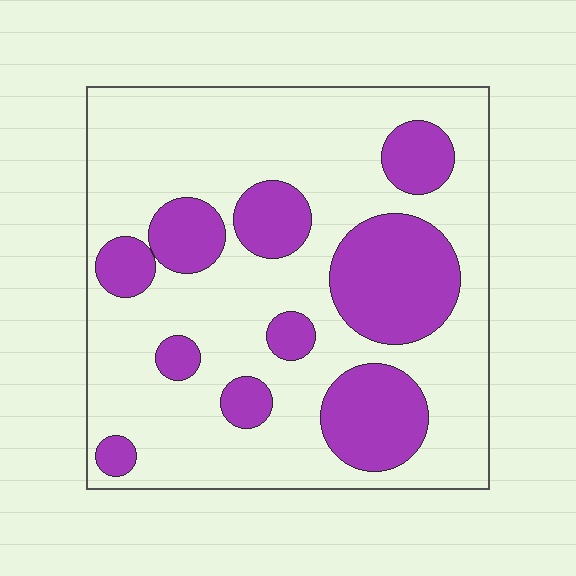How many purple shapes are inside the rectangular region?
10.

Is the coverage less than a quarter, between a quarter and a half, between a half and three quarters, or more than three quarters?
Between a quarter and a half.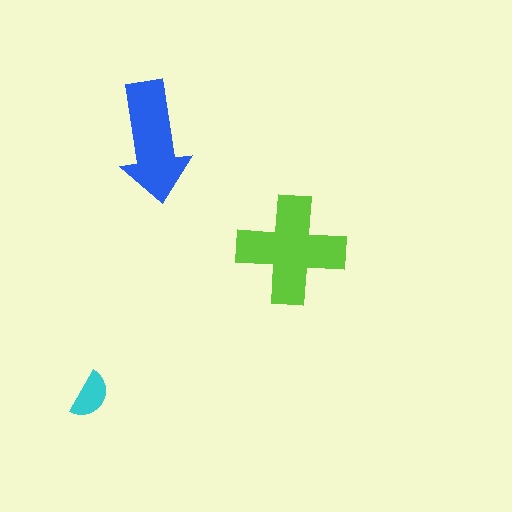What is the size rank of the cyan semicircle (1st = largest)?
3rd.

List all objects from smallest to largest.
The cyan semicircle, the blue arrow, the lime cross.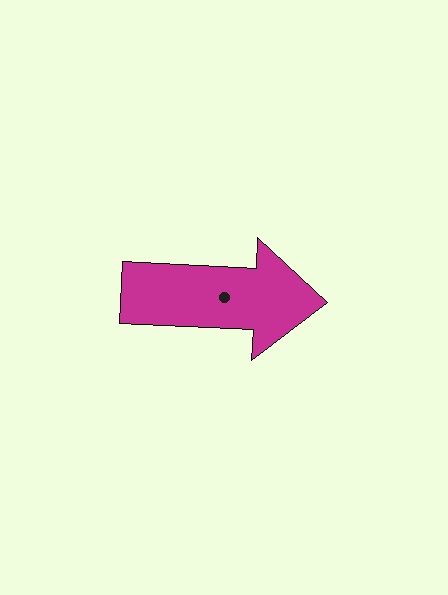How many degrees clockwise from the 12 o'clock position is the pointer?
Approximately 93 degrees.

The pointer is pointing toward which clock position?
Roughly 3 o'clock.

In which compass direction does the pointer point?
East.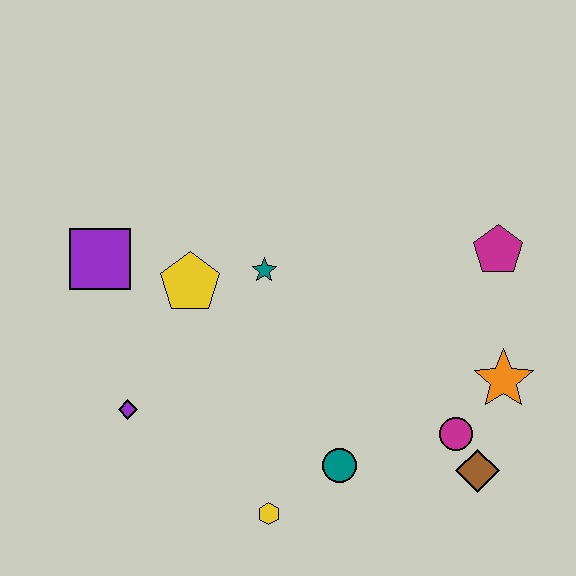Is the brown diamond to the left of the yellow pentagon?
No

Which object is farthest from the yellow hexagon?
The magenta pentagon is farthest from the yellow hexagon.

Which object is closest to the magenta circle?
The brown diamond is closest to the magenta circle.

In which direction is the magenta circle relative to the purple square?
The magenta circle is to the right of the purple square.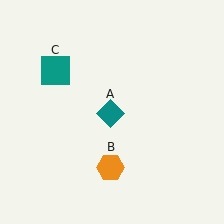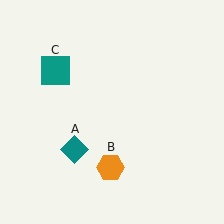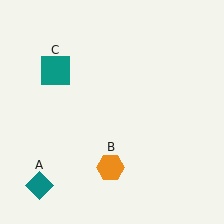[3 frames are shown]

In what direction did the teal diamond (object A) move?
The teal diamond (object A) moved down and to the left.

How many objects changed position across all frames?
1 object changed position: teal diamond (object A).